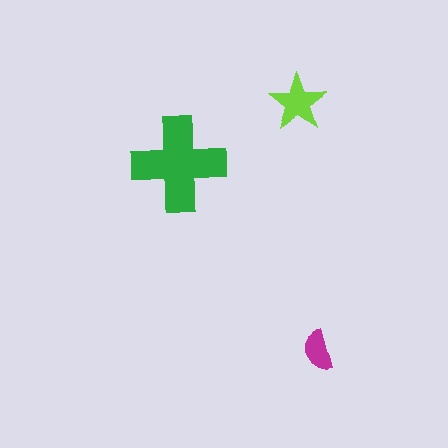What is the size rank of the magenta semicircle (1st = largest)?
3rd.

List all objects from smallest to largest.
The magenta semicircle, the lime star, the green cross.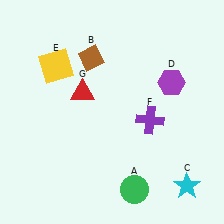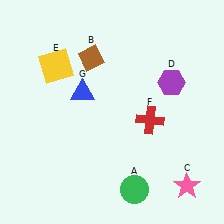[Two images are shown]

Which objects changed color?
C changed from cyan to pink. F changed from purple to red. G changed from red to blue.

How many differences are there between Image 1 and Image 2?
There are 3 differences between the two images.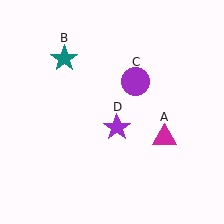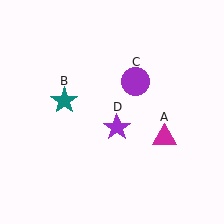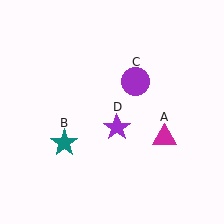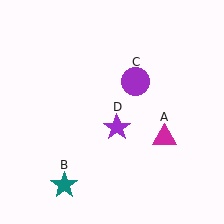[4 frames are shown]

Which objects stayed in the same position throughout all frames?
Magenta triangle (object A) and purple circle (object C) and purple star (object D) remained stationary.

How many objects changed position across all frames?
1 object changed position: teal star (object B).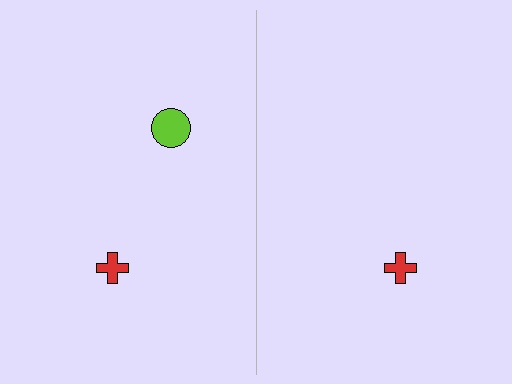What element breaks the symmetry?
A lime circle is missing from the right side.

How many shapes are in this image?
There are 3 shapes in this image.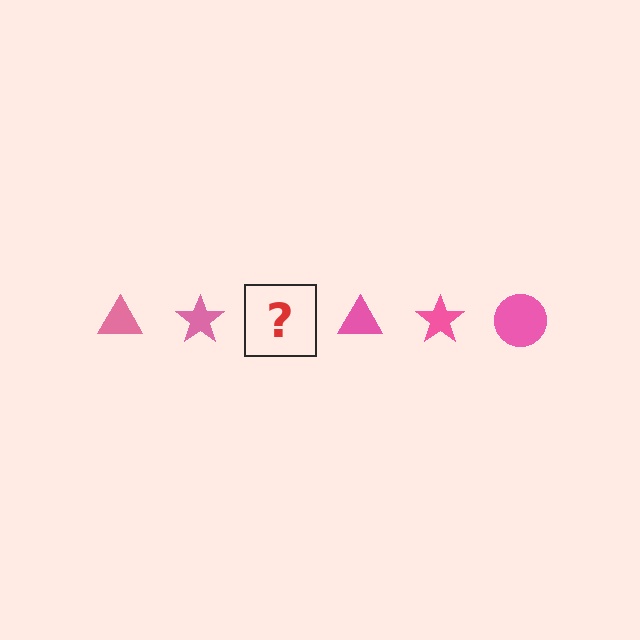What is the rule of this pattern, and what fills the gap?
The rule is that the pattern cycles through triangle, star, circle shapes in pink. The gap should be filled with a pink circle.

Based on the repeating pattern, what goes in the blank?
The blank should be a pink circle.